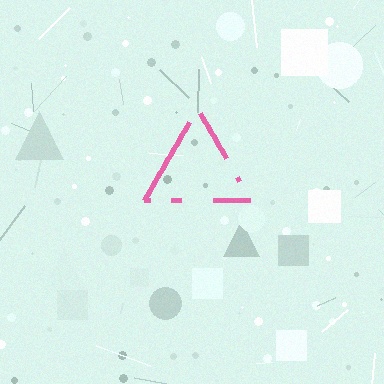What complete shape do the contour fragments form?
The contour fragments form a triangle.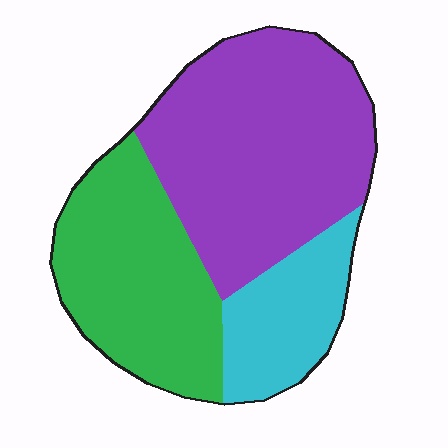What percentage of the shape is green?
Green covers about 35% of the shape.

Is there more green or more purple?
Purple.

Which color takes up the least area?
Cyan, at roughly 20%.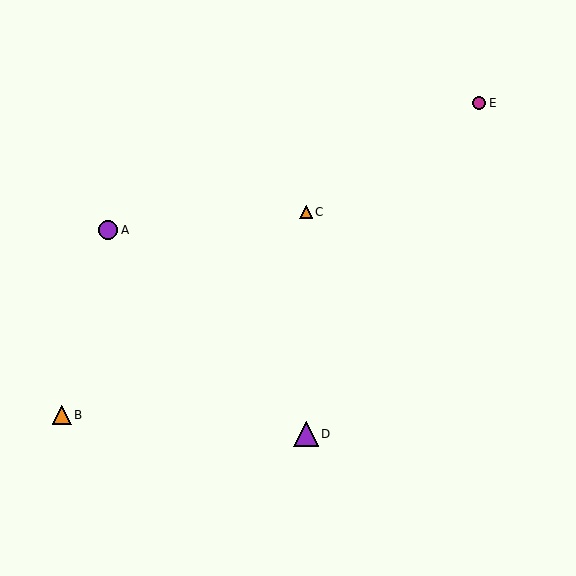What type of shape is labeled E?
Shape E is a magenta circle.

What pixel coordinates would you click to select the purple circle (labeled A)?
Click at (108, 230) to select the purple circle A.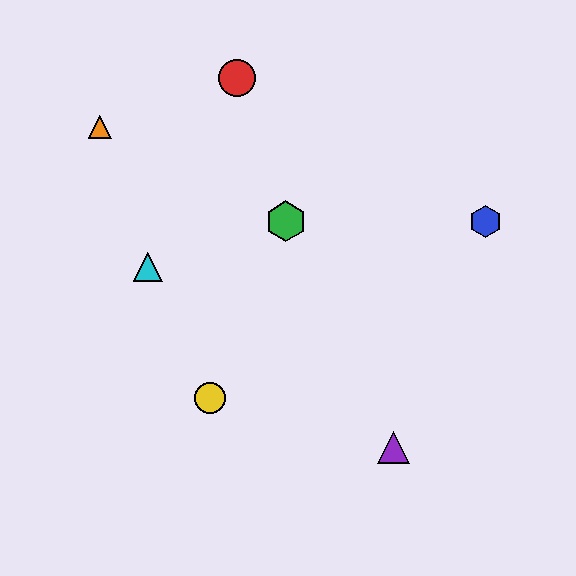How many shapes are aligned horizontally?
2 shapes (the blue hexagon, the green hexagon) are aligned horizontally.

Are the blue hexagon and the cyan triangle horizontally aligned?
No, the blue hexagon is at y≈221 and the cyan triangle is at y≈267.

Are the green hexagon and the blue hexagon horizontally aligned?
Yes, both are at y≈221.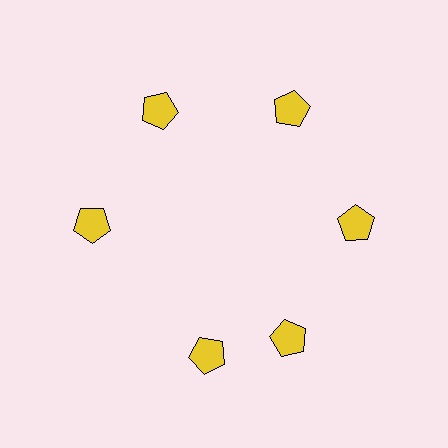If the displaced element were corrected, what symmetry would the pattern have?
It would have 6-fold rotational symmetry — the pattern would map onto itself every 60 degrees.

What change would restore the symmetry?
The symmetry would be restored by rotating it back into even spacing with its neighbors so that all 6 pentagons sit at equal angles and equal distance from the center.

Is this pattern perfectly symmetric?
No. The 6 yellow pentagons are arranged in a ring, but one element near the 7 o'clock position is rotated out of alignment along the ring, breaking the 6-fold rotational symmetry.